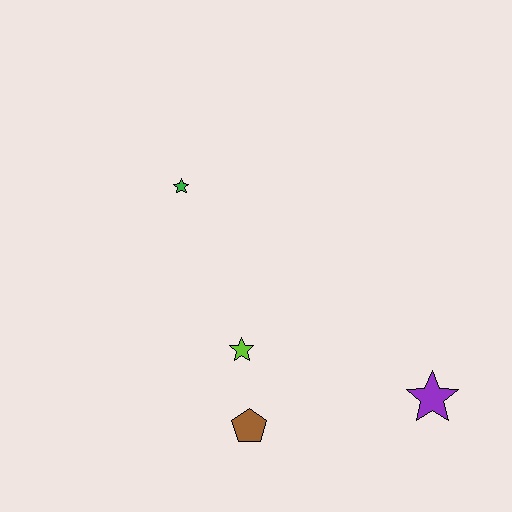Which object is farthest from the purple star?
The green star is farthest from the purple star.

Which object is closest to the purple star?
The brown pentagon is closest to the purple star.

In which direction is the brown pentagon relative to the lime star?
The brown pentagon is below the lime star.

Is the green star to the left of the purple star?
Yes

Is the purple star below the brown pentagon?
No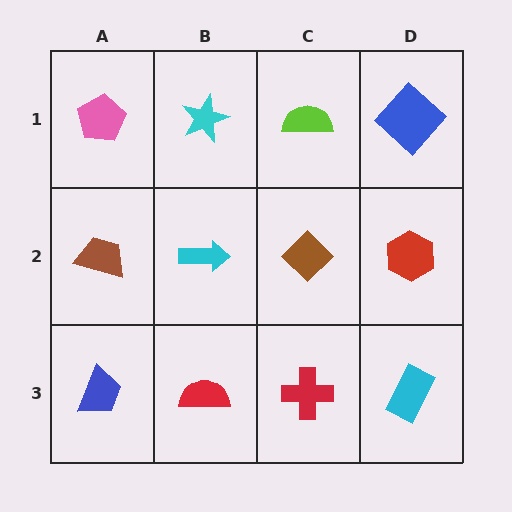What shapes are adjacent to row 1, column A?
A brown trapezoid (row 2, column A), a cyan star (row 1, column B).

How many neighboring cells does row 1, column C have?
3.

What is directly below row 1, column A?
A brown trapezoid.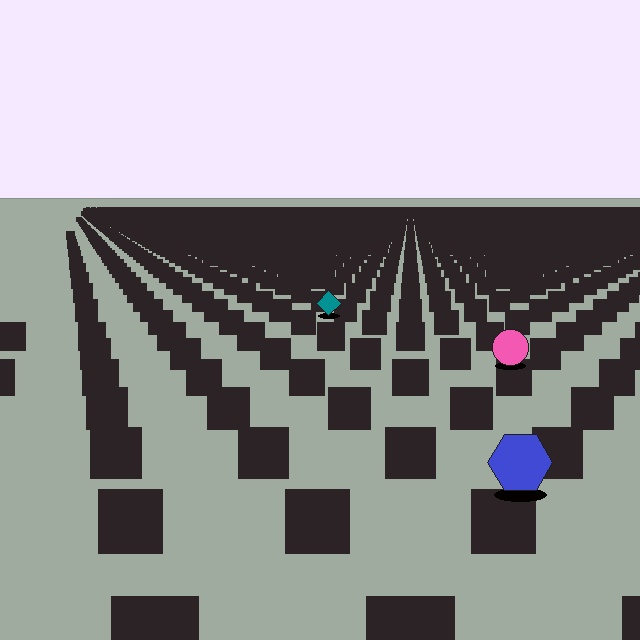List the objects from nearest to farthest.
From nearest to farthest: the blue hexagon, the pink circle, the teal diamond.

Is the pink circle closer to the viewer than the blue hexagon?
No. The blue hexagon is closer — you can tell from the texture gradient: the ground texture is coarser near it.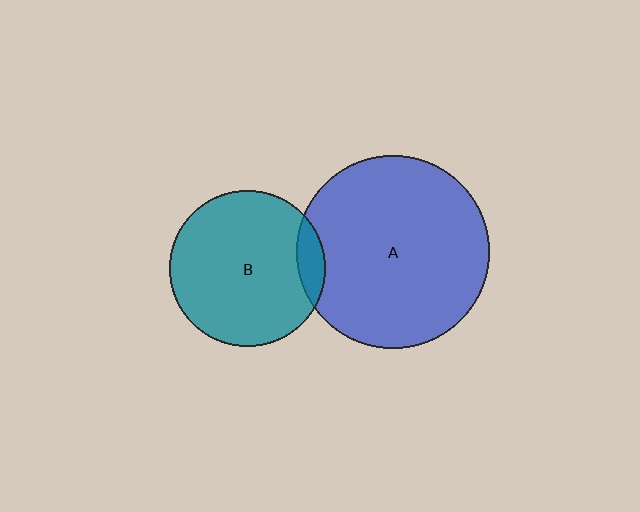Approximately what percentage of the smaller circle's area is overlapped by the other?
Approximately 10%.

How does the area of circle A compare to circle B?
Approximately 1.5 times.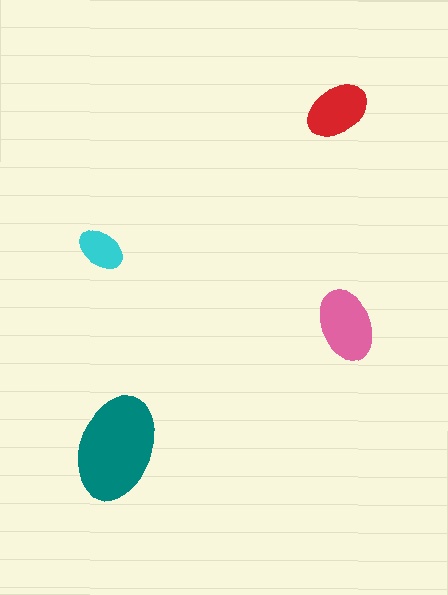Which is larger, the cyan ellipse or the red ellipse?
The red one.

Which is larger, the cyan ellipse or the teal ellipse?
The teal one.